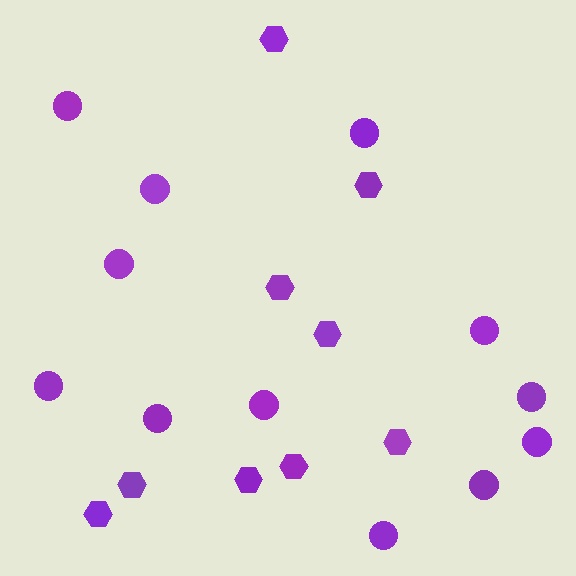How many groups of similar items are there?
There are 2 groups: one group of hexagons (9) and one group of circles (12).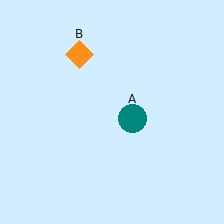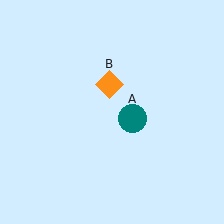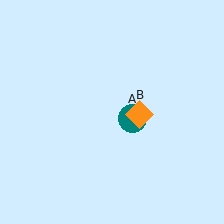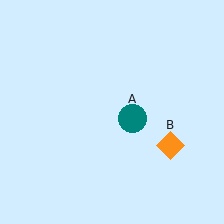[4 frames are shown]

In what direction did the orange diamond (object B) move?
The orange diamond (object B) moved down and to the right.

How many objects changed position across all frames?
1 object changed position: orange diamond (object B).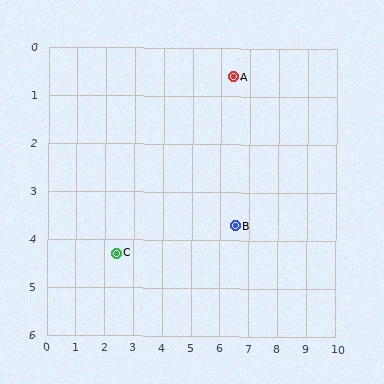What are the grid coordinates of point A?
Point A is at approximately (6.4, 0.6).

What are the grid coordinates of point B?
Point B is at approximately (6.5, 3.7).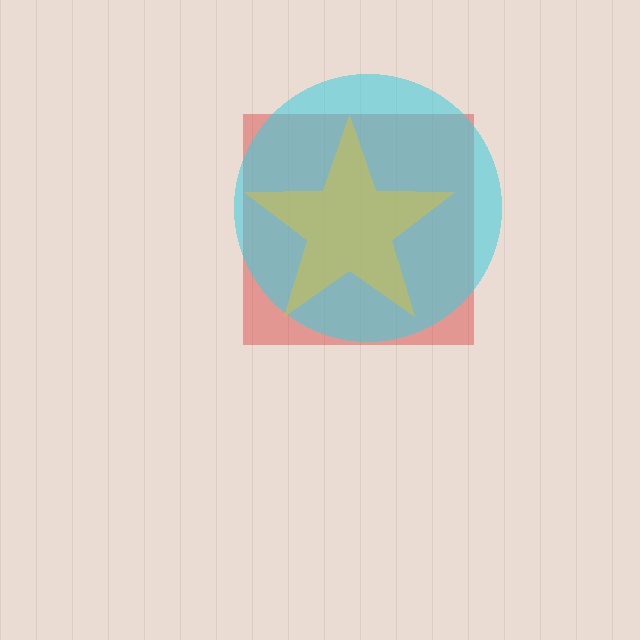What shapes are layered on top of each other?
The layered shapes are: a red square, a cyan circle, a yellow star.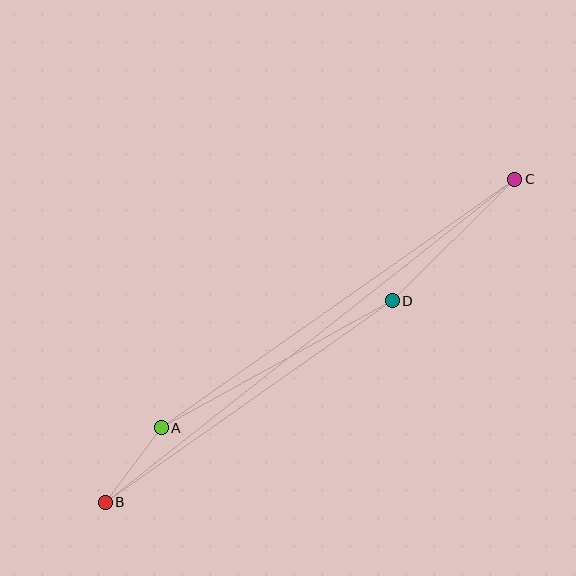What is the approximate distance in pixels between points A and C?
The distance between A and C is approximately 432 pixels.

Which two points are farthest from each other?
Points B and C are farthest from each other.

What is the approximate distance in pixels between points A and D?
The distance between A and D is approximately 264 pixels.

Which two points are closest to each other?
Points A and B are closest to each other.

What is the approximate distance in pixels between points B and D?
The distance between B and D is approximately 350 pixels.